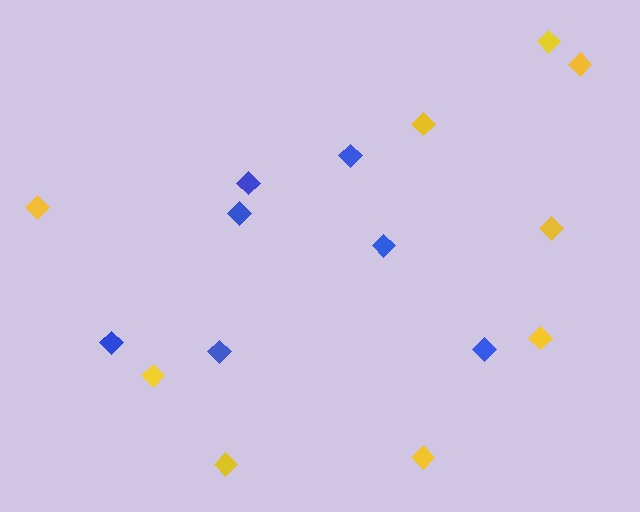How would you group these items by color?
There are 2 groups: one group of blue diamonds (7) and one group of yellow diamonds (9).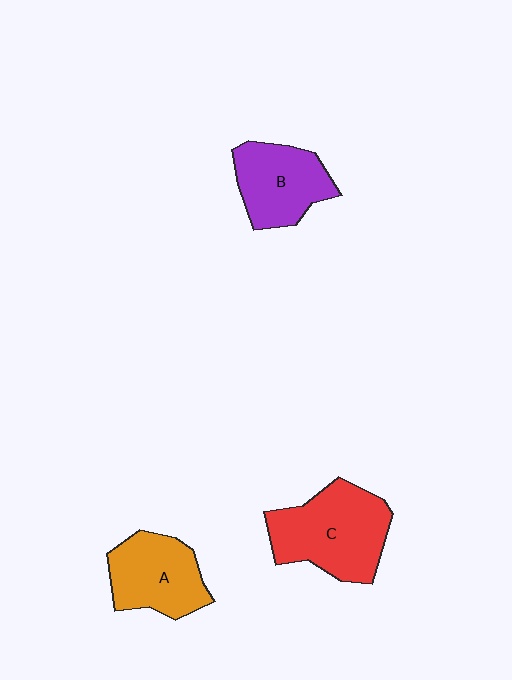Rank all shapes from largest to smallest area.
From largest to smallest: C (red), A (orange), B (purple).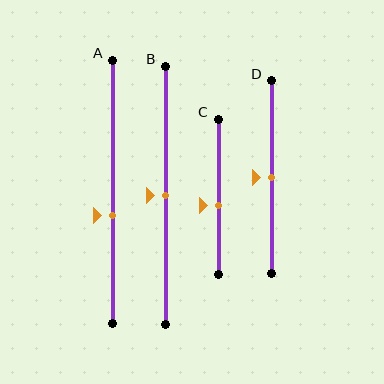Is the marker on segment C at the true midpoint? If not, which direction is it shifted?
No, the marker on segment C is shifted downward by about 6% of the segment length.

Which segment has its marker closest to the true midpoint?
Segment B has its marker closest to the true midpoint.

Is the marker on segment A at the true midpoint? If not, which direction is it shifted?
No, the marker on segment A is shifted downward by about 9% of the segment length.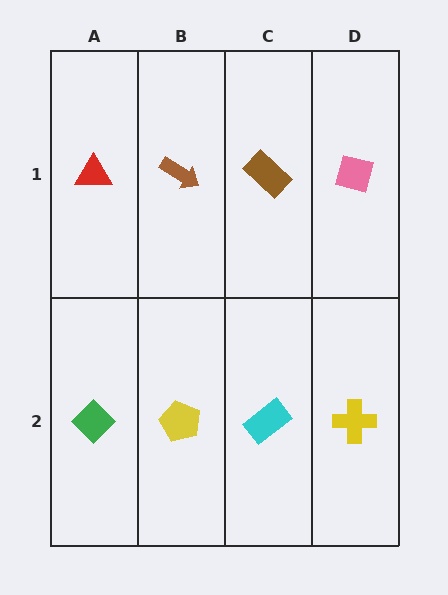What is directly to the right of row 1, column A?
A brown arrow.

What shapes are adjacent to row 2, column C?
A brown rectangle (row 1, column C), a yellow pentagon (row 2, column B), a yellow cross (row 2, column D).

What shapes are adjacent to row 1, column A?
A green diamond (row 2, column A), a brown arrow (row 1, column B).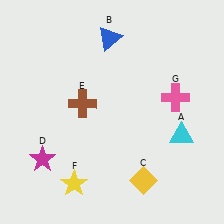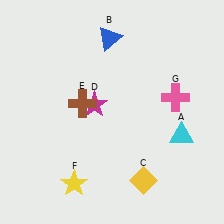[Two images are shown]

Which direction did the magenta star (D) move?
The magenta star (D) moved up.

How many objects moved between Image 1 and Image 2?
1 object moved between the two images.